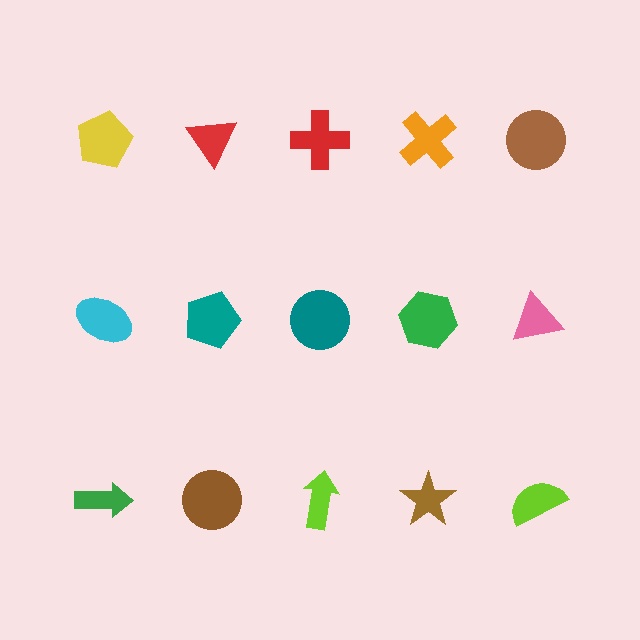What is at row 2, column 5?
A pink triangle.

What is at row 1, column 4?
An orange cross.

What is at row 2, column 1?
A cyan ellipse.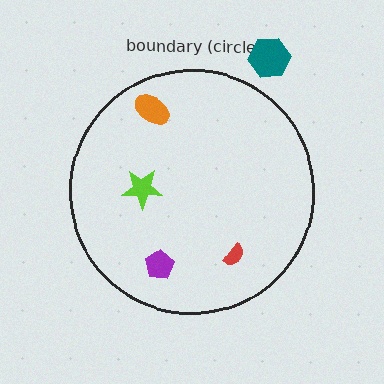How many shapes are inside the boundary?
4 inside, 1 outside.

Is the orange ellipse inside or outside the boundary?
Inside.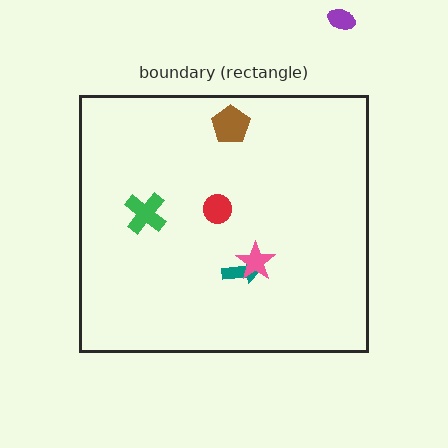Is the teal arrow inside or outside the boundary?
Inside.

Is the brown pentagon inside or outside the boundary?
Inside.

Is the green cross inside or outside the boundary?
Inside.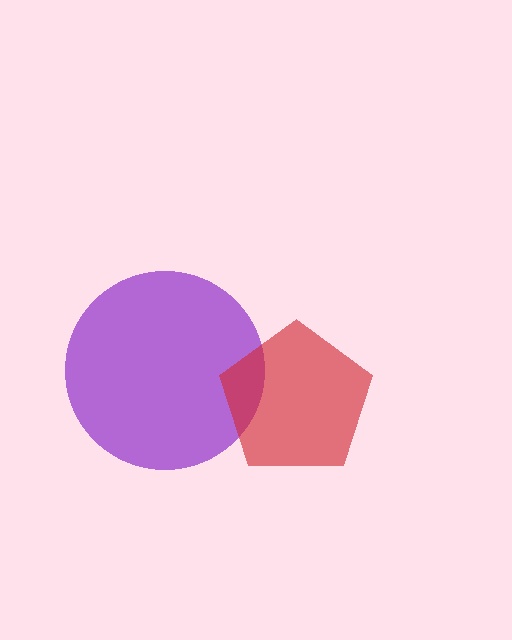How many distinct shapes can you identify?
There are 2 distinct shapes: a purple circle, a red pentagon.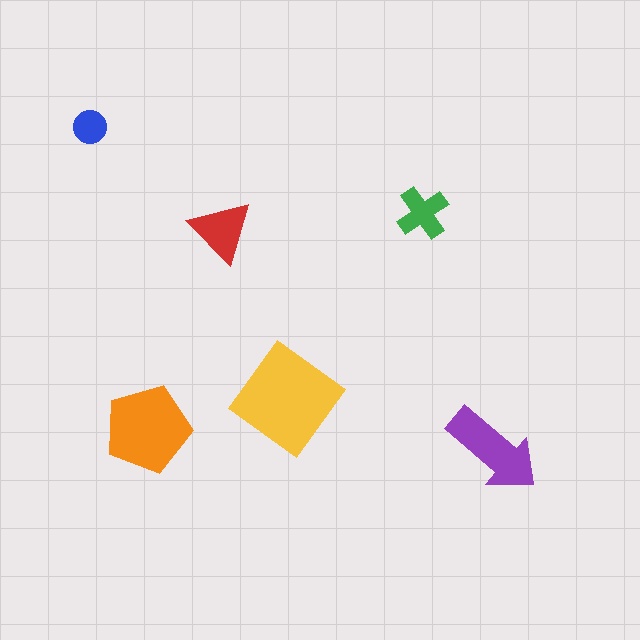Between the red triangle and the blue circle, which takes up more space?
The red triangle.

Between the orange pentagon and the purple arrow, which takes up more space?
The orange pentagon.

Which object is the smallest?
The blue circle.